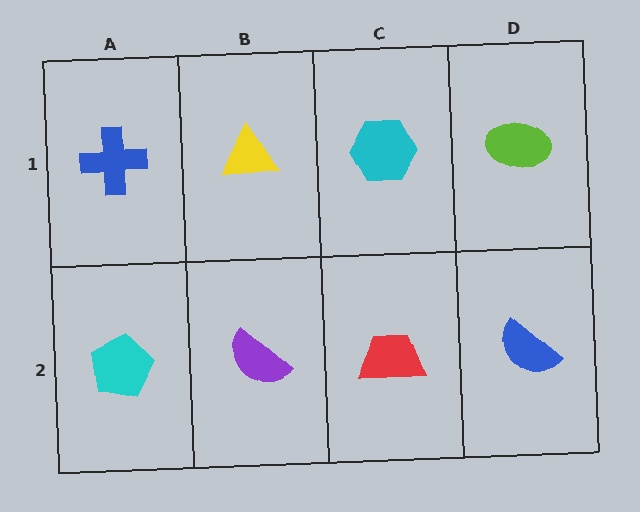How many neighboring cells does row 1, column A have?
2.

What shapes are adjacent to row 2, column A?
A blue cross (row 1, column A), a purple semicircle (row 2, column B).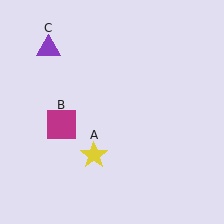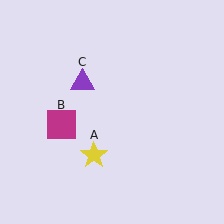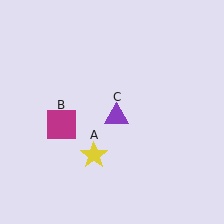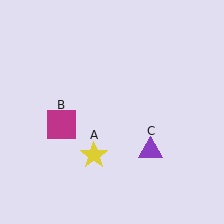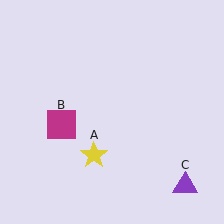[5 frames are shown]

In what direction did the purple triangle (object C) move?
The purple triangle (object C) moved down and to the right.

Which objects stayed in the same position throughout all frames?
Yellow star (object A) and magenta square (object B) remained stationary.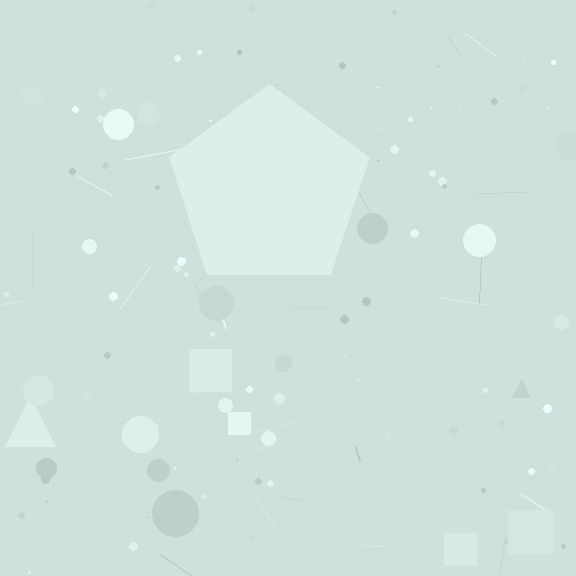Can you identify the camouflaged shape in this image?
The camouflaged shape is a pentagon.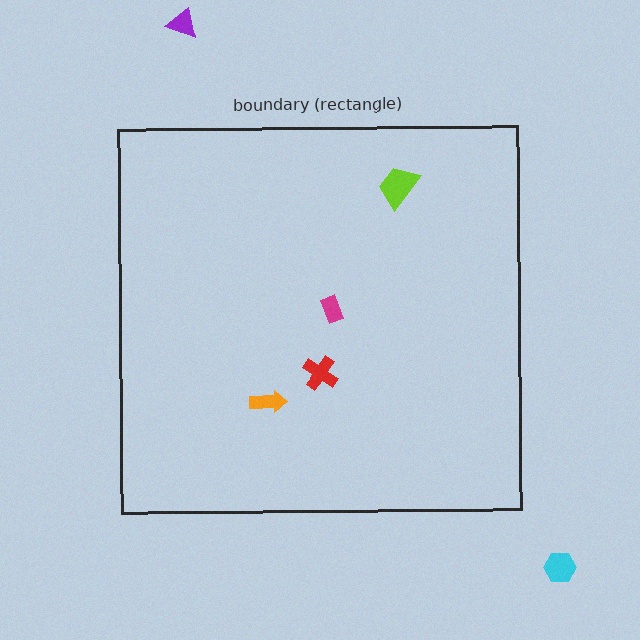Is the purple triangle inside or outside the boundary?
Outside.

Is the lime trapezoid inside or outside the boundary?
Inside.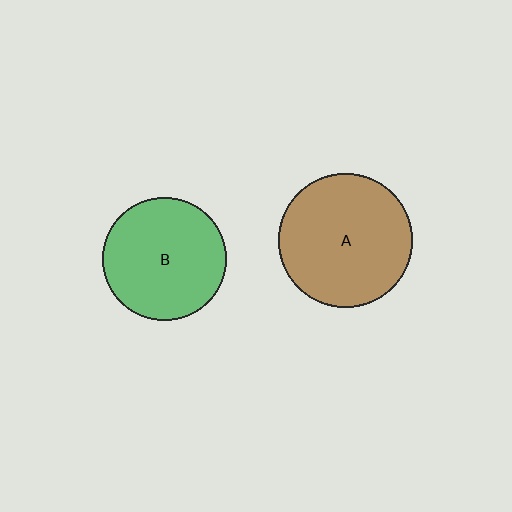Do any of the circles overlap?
No, none of the circles overlap.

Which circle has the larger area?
Circle A (brown).